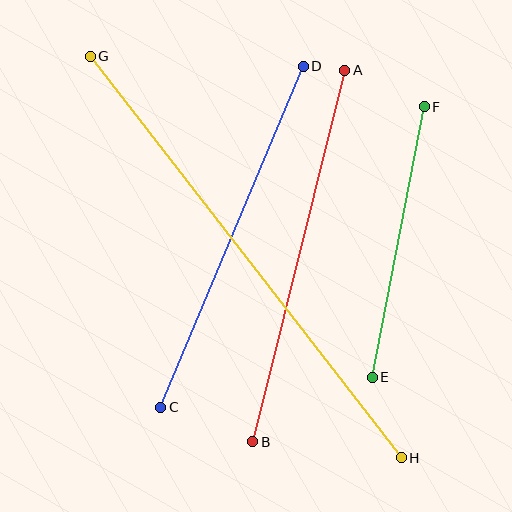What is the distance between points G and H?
The distance is approximately 508 pixels.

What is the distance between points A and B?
The distance is approximately 383 pixels.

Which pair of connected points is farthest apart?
Points G and H are farthest apart.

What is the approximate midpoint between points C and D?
The midpoint is at approximately (232, 237) pixels.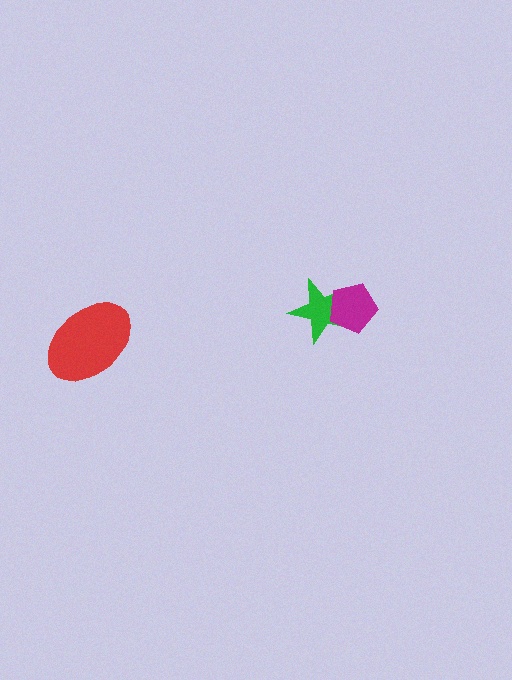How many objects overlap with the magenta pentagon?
1 object overlaps with the magenta pentagon.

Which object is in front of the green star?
The magenta pentagon is in front of the green star.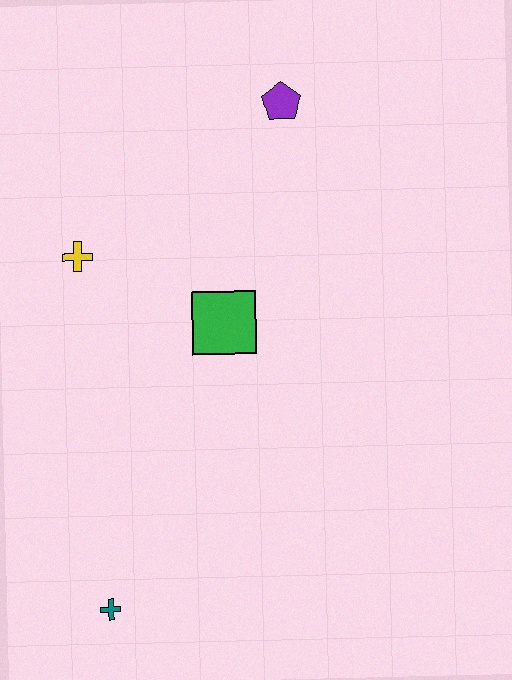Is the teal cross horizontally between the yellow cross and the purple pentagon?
Yes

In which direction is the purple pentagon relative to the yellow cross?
The purple pentagon is to the right of the yellow cross.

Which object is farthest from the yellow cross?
The teal cross is farthest from the yellow cross.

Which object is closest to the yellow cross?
The green square is closest to the yellow cross.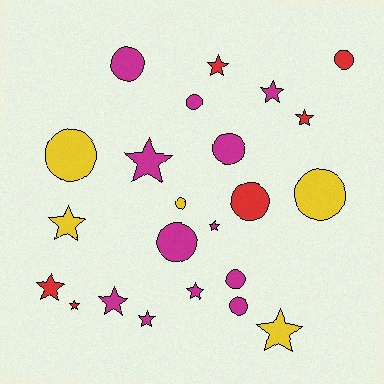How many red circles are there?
There are 2 red circles.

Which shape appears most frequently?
Star, with 12 objects.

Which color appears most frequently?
Magenta, with 12 objects.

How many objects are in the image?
There are 23 objects.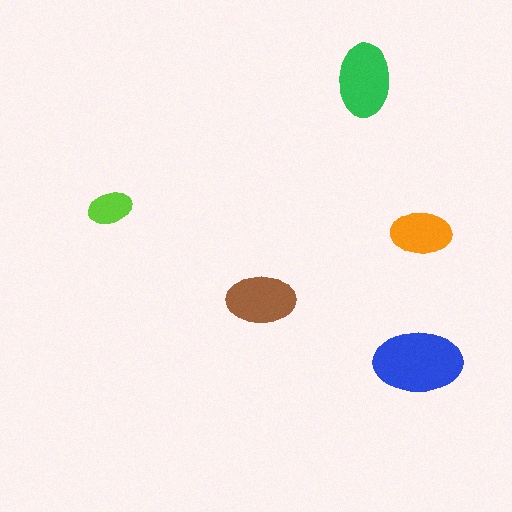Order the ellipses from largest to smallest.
the blue one, the green one, the brown one, the orange one, the lime one.